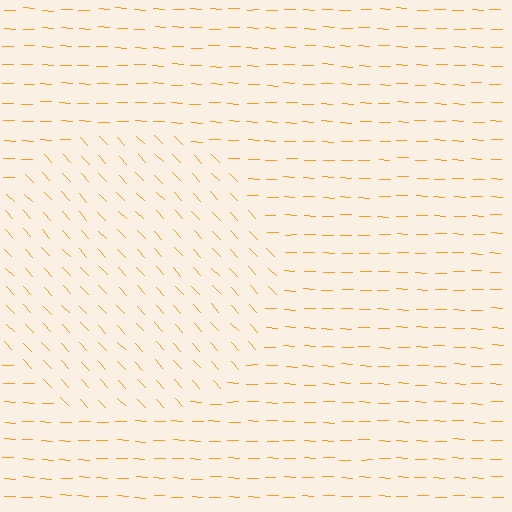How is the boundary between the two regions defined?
The boundary is defined purely by a change in line orientation (approximately 45 degrees difference). All lines are the same color and thickness.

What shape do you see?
I see a circle.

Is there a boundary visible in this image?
Yes, there is a texture boundary formed by a change in line orientation.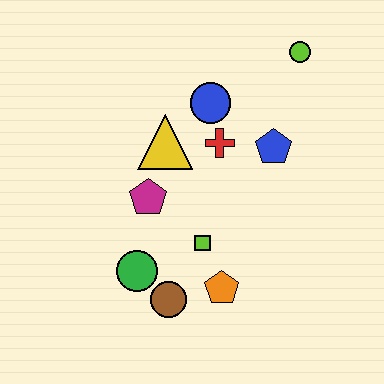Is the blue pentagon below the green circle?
No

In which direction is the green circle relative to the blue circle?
The green circle is below the blue circle.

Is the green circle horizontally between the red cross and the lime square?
No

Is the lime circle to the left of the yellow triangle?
No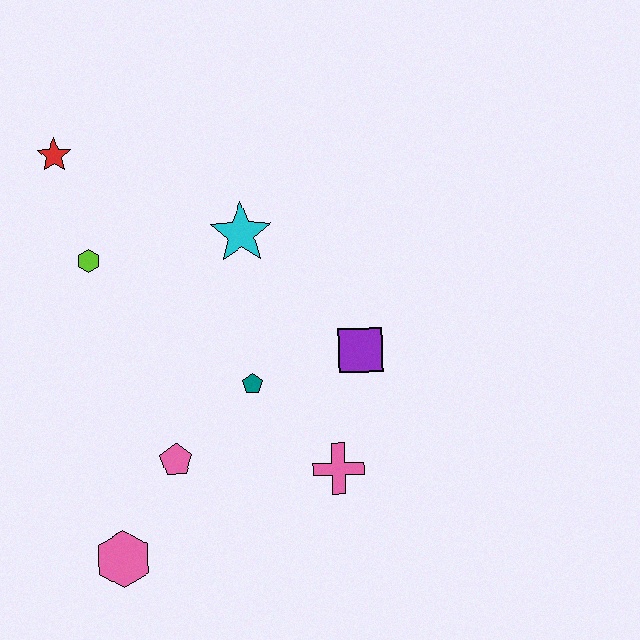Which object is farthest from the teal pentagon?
The red star is farthest from the teal pentagon.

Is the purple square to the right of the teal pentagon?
Yes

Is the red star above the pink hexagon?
Yes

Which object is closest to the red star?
The lime hexagon is closest to the red star.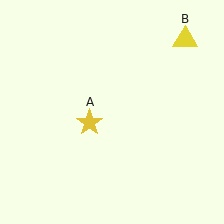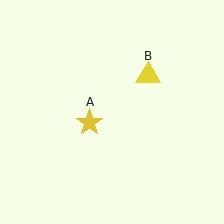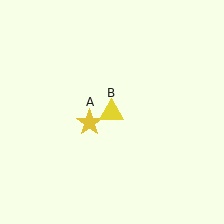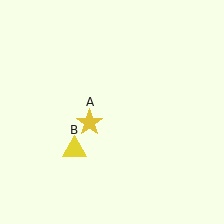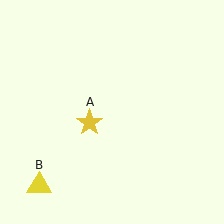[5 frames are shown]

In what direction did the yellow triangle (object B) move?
The yellow triangle (object B) moved down and to the left.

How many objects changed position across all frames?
1 object changed position: yellow triangle (object B).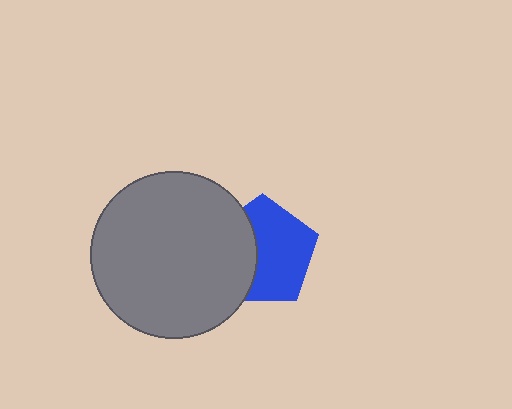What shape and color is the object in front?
The object in front is a gray circle.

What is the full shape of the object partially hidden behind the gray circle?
The partially hidden object is a blue pentagon.